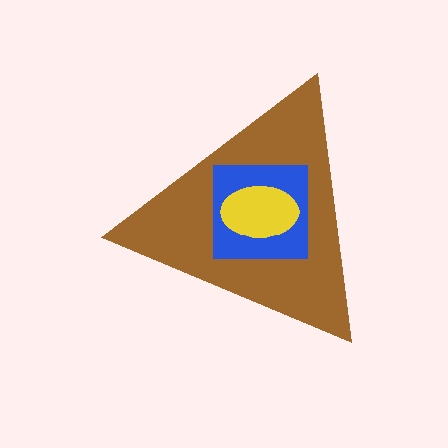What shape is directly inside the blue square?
The yellow ellipse.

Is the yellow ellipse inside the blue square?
Yes.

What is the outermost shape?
The brown triangle.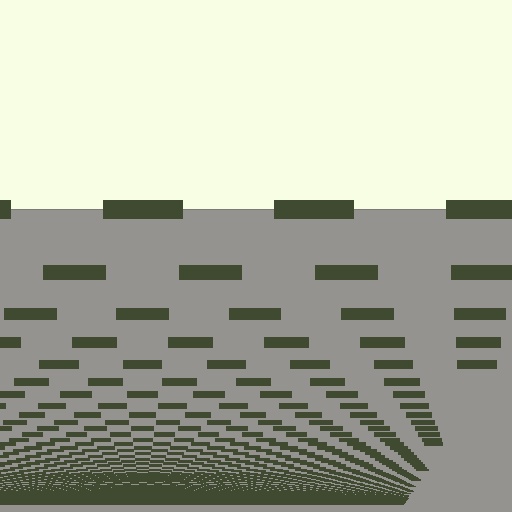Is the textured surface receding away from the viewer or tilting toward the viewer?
The surface appears to tilt toward the viewer. Texture elements get larger and sparser toward the top.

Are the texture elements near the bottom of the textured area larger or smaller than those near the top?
Smaller. The gradient is inverted — elements near the bottom are smaller and denser.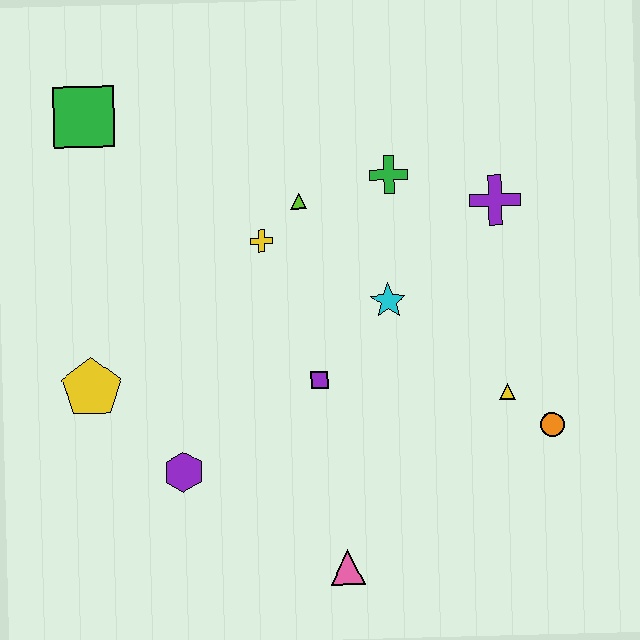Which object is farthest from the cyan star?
The green square is farthest from the cyan star.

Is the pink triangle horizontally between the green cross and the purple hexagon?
Yes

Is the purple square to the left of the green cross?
Yes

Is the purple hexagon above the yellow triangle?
No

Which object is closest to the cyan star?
The purple square is closest to the cyan star.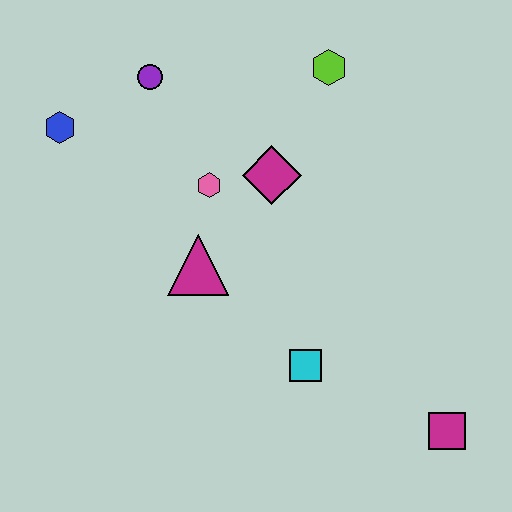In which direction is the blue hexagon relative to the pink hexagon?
The blue hexagon is to the left of the pink hexagon.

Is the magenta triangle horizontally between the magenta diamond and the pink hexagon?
No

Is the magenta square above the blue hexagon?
No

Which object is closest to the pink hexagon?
The magenta diamond is closest to the pink hexagon.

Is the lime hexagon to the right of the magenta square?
No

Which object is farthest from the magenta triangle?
The magenta square is farthest from the magenta triangle.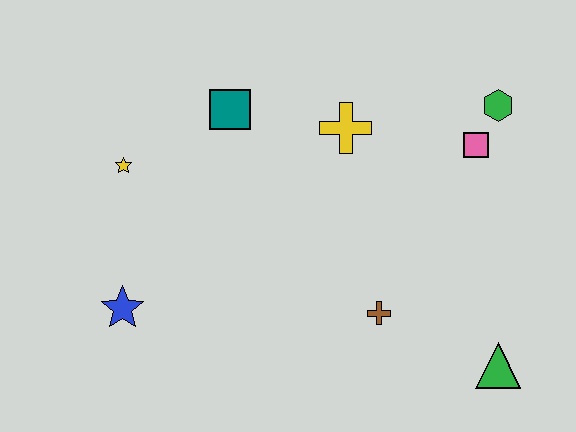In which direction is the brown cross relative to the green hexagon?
The brown cross is below the green hexagon.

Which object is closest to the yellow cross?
The teal square is closest to the yellow cross.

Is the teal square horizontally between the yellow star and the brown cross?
Yes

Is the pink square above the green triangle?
Yes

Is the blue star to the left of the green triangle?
Yes